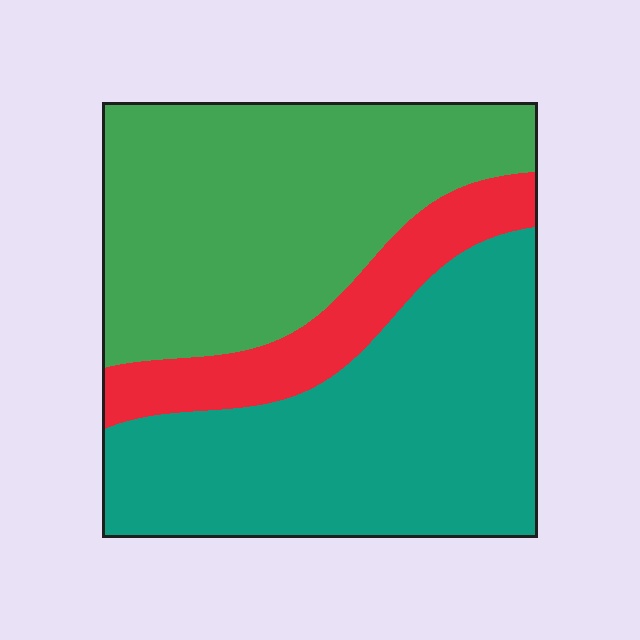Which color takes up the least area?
Red, at roughly 15%.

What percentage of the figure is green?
Green covers around 40% of the figure.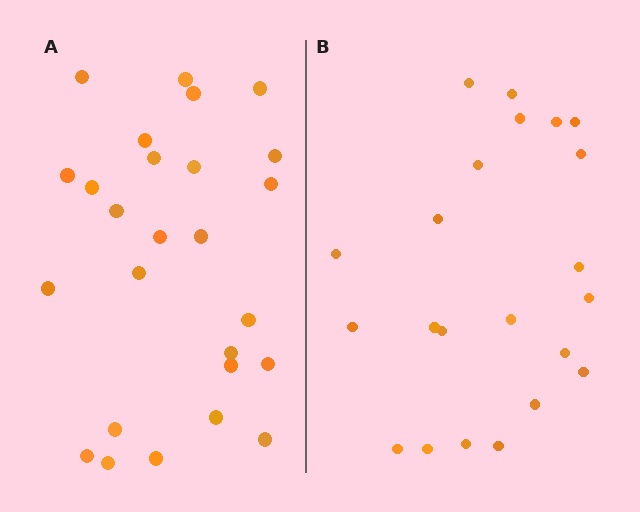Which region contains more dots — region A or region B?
Region A (the left region) has more dots.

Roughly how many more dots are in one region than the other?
Region A has about 4 more dots than region B.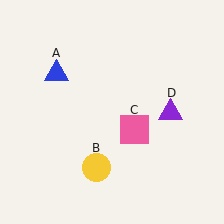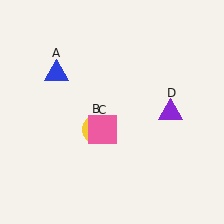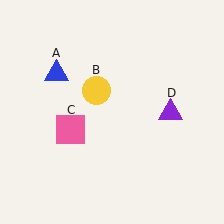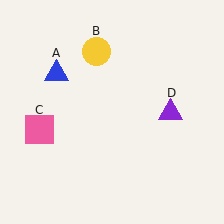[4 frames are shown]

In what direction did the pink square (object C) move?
The pink square (object C) moved left.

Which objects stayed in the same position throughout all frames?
Blue triangle (object A) and purple triangle (object D) remained stationary.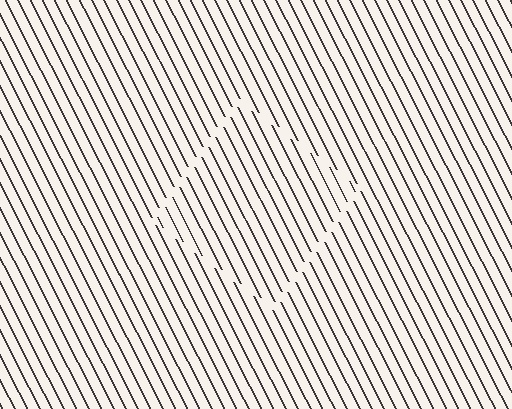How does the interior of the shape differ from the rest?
The interior of the shape contains the same grating, shifted by half a period — the contour is defined by the phase discontinuity where line-ends from the inner and outer gratings abut.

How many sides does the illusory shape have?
4 sides — the line-ends trace a square.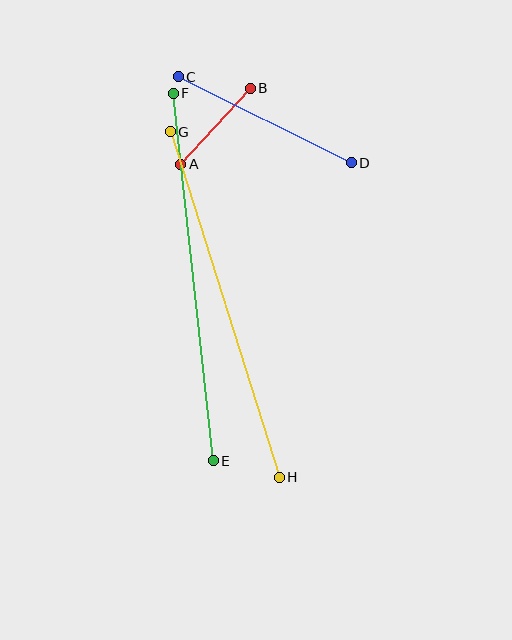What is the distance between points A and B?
The distance is approximately 103 pixels.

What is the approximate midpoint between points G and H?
The midpoint is at approximately (225, 305) pixels.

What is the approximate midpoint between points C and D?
The midpoint is at approximately (265, 120) pixels.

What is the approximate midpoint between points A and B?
The midpoint is at approximately (216, 126) pixels.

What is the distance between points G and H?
The distance is approximately 362 pixels.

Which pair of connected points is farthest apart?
Points E and F are farthest apart.